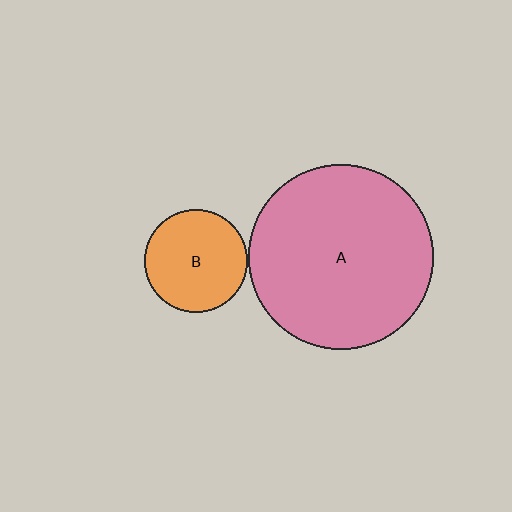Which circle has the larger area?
Circle A (pink).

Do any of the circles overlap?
No, none of the circles overlap.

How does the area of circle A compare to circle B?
Approximately 3.2 times.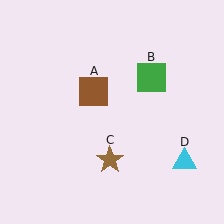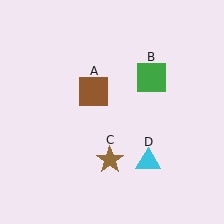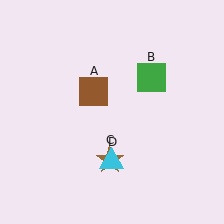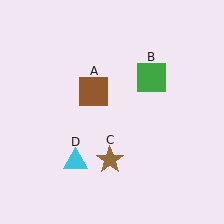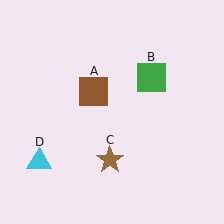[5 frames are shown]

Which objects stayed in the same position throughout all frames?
Brown square (object A) and green square (object B) and brown star (object C) remained stationary.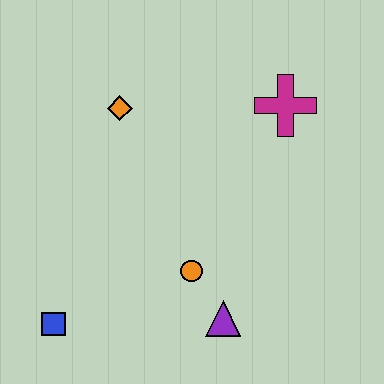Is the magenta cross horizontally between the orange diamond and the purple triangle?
No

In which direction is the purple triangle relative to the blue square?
The purple triangle is to the right of the blue square.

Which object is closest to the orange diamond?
The magenta cross is closest to the orange diamond.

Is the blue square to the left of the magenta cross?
Yes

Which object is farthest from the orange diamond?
The purple triangle is farthest from the orange diamond.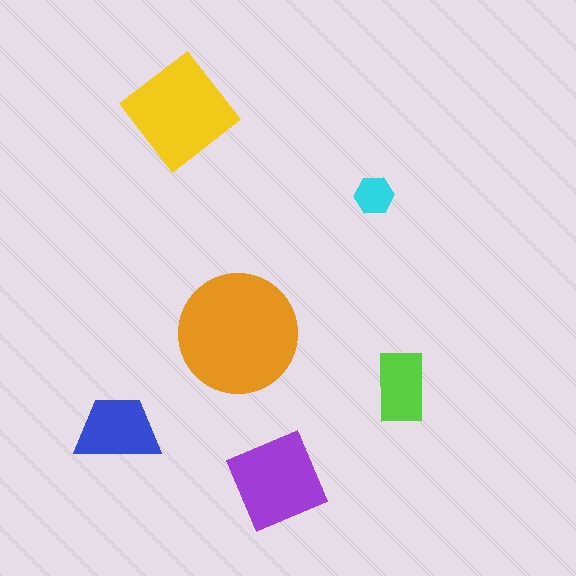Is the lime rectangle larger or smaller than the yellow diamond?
Smaller.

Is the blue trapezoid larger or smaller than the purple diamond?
Smaller.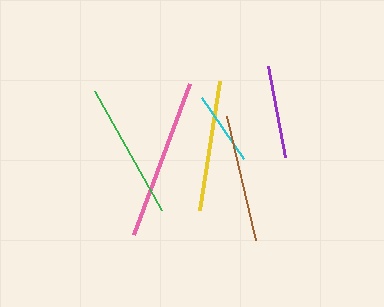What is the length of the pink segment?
The pink segment is approximately 161 pixels long.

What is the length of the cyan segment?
The cyan segment is approximately 74 pixels long.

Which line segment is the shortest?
The cyan line is the shortest at approximately 74 pixels.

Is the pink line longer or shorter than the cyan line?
The pink line is longer than the cyan line.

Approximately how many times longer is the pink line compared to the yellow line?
The pink line is approximately 1.2 times the length of the yellow line.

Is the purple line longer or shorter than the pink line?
The pink line is longer than the purple line.